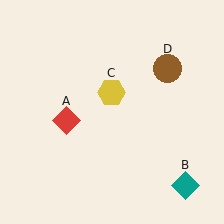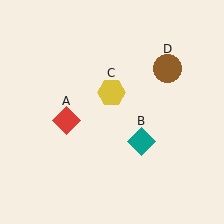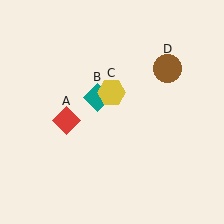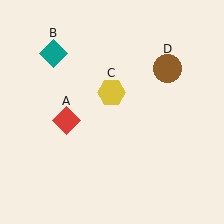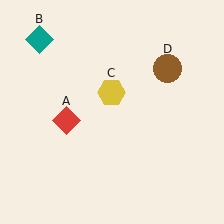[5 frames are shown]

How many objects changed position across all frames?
1 object changed position: teal diamond (object B).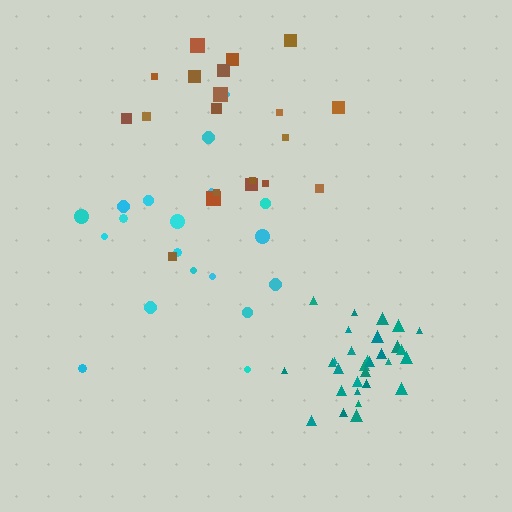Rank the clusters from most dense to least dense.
teal, brown, cyan.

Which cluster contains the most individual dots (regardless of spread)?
Teal (30).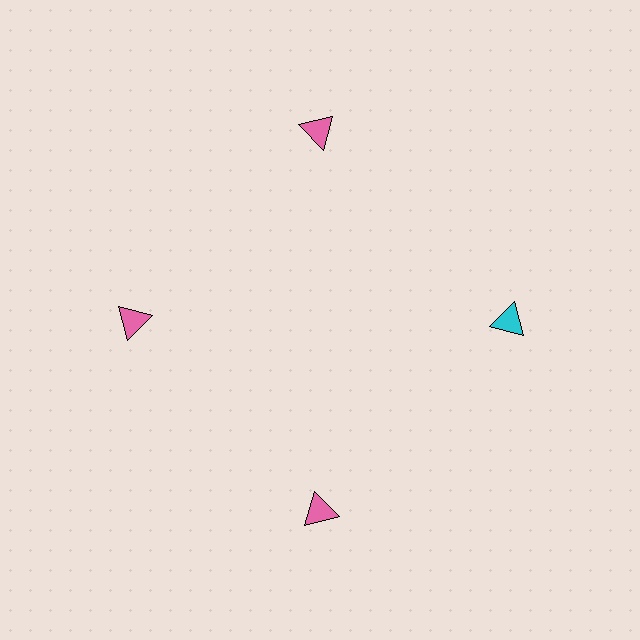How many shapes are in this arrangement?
There are 4 shapes arranged in a ring pattern.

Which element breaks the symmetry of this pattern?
The cyan triangle at roughly the 3 o'clock position breaks the symmetry. All other shapes are pink triangles.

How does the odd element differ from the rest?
It has a different color: cyan instead of pink.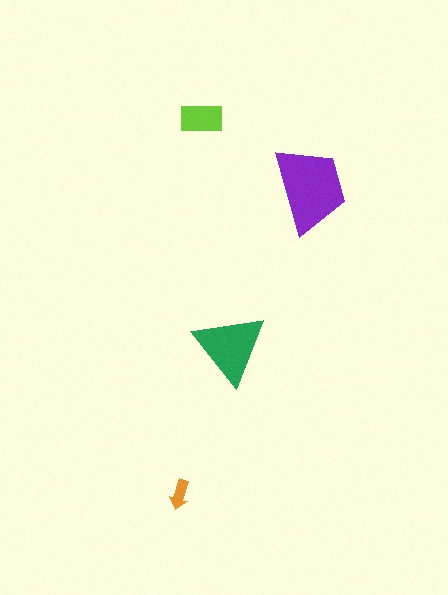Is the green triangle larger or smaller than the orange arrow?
Larger.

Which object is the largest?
The purple trapezoid.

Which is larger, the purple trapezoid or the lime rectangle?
The purple trapezoid.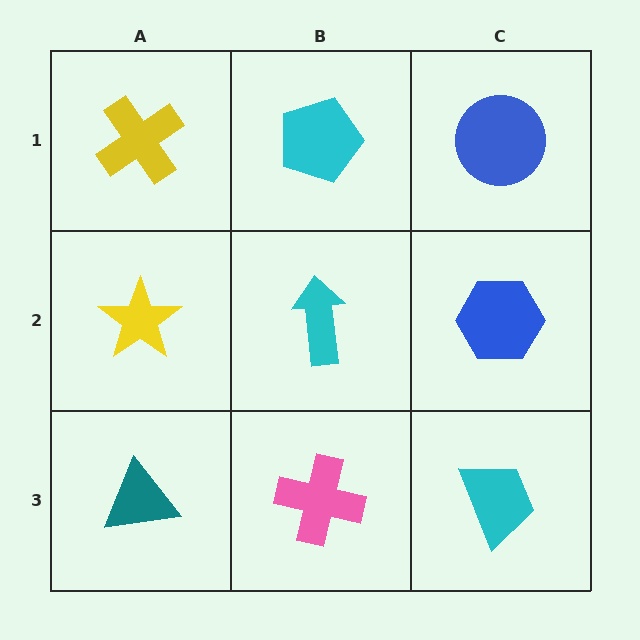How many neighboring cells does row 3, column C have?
2.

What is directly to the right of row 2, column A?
A cyan arrow.